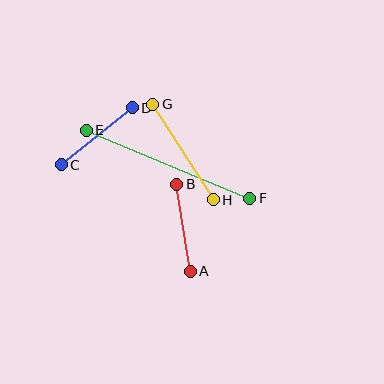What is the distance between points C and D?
The distance is approximately 91 pixels.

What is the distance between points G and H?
The distance is approximately 113 pixels.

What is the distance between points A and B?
The distance is approximately 88 pixels.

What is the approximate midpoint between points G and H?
The midpoint is at approximately (183, 152) pixels.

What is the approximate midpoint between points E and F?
The midpoint is at approximately (168, 164) pixels.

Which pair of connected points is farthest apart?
Points E and F are farthest apart.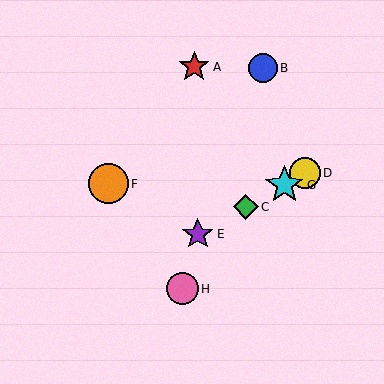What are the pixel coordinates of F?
Object F is at (108, 184).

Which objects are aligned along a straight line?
Objects C, D, E, G are aligned along a straight line.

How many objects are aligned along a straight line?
4 objects (C, D, E, G) are aligned along a straight line.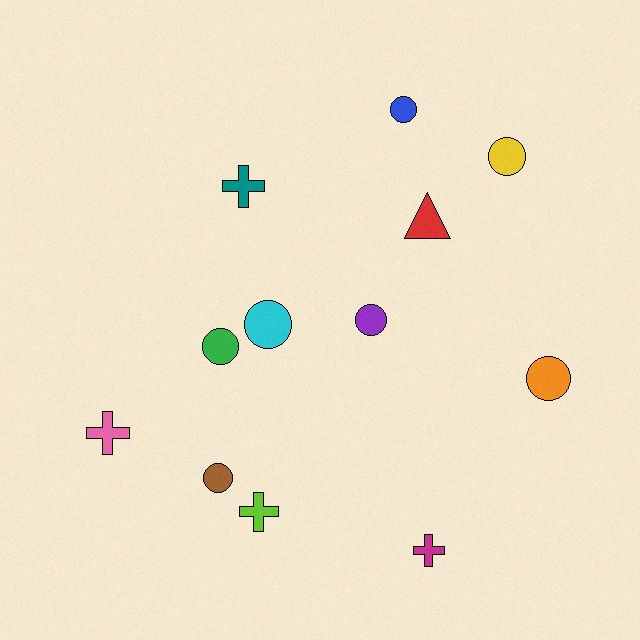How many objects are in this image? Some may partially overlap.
There are 12 objects.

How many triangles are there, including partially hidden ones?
There is 1 triangle.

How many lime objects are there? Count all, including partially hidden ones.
There is 1 lime object.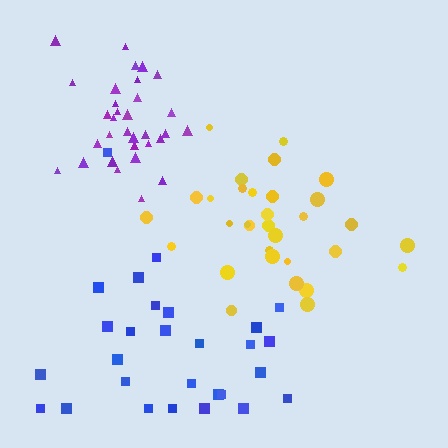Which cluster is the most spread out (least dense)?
Blue.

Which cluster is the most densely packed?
Purple.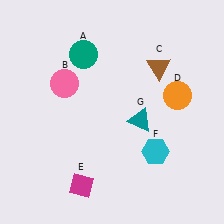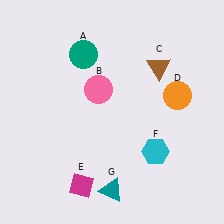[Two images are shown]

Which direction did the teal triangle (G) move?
The teal triangle (G) moved down.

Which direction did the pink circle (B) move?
The pink circle (B) moved right.